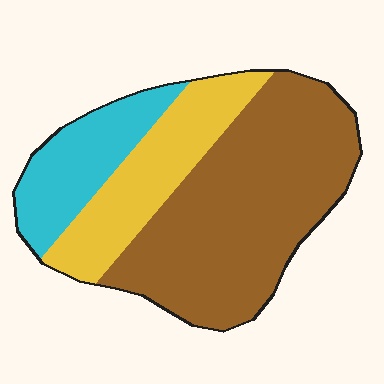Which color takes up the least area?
Cyan, at roughly 20%.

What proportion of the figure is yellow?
Yellow covers around 25% of the figure.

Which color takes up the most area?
Brown, at roughly 55%.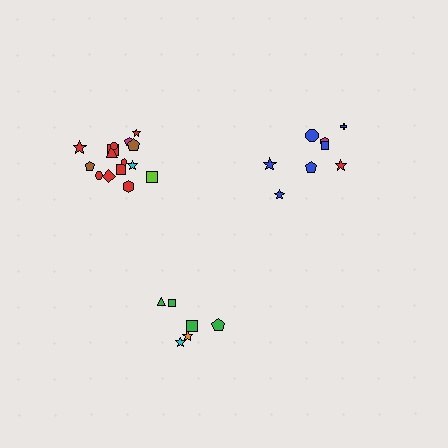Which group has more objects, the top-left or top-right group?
The top-left group.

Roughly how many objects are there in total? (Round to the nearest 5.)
Roughly 30 objects in total.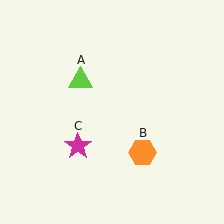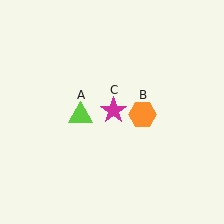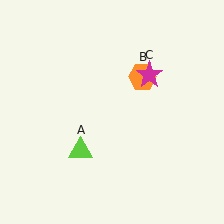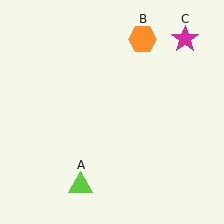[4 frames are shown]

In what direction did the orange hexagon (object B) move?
The orange hexagon (object B) moved up.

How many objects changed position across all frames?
3 objects changed position: lime triangle (object A), orange hexagon (object B), magenta star (object C).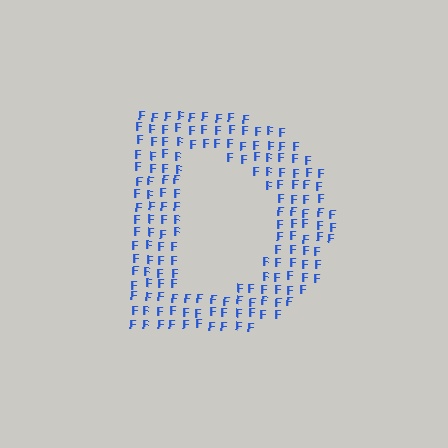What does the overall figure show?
The overall figure shows the letter D.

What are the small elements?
The small elements are letter F's.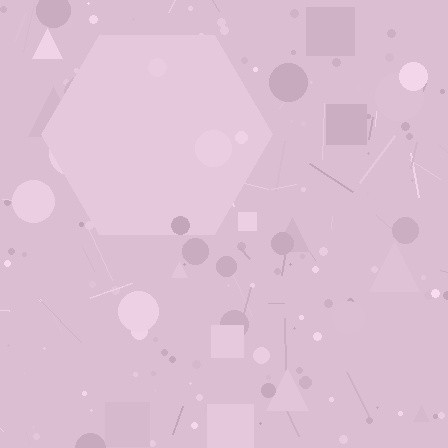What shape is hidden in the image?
A hexagon is hidden in the image.